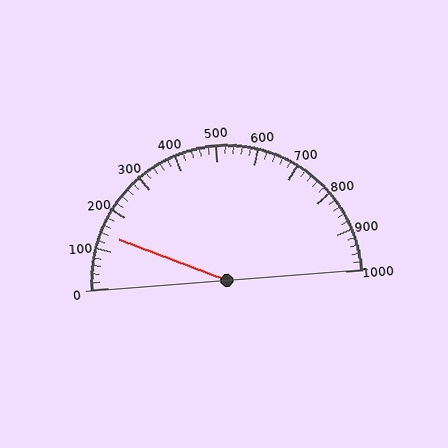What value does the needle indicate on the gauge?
The needle indicates approximately 140.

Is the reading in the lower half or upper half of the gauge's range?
The reading is in the lower half of the range (0 to 1000).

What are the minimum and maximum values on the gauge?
The gauge ranges from 0 to 1000.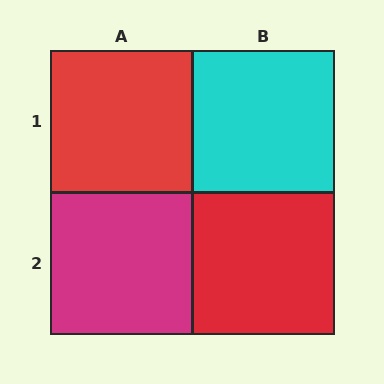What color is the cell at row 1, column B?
Cyan.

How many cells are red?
2 cells are red.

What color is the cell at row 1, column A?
Red.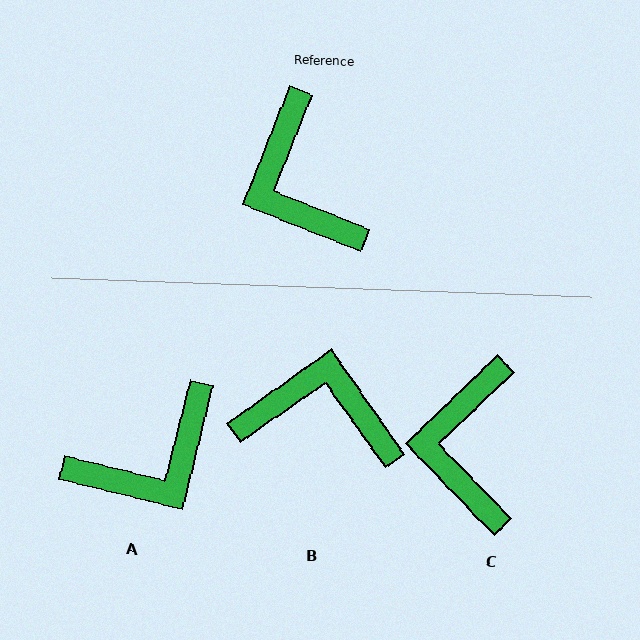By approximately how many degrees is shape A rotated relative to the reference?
Approximately 98 degrees counter-clockwise.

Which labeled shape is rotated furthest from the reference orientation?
B, about 123 degrees away.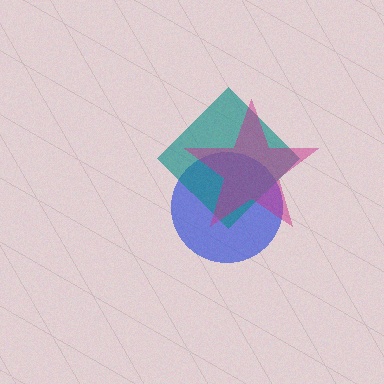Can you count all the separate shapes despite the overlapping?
Yes, there are 3 separate shapes.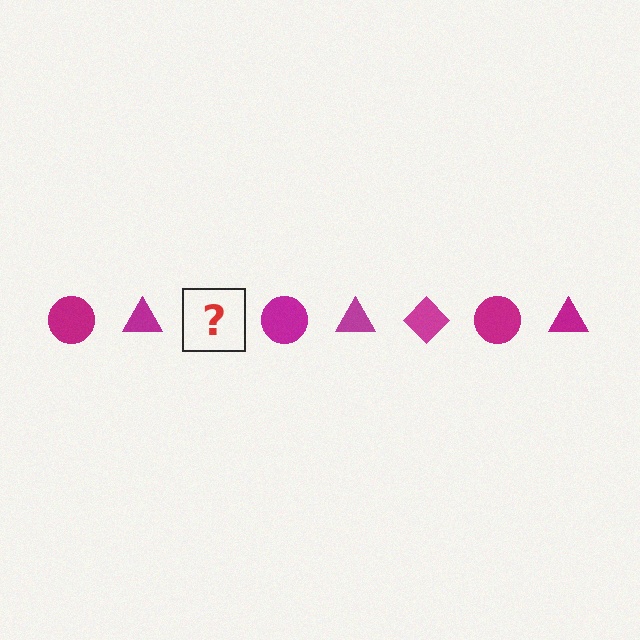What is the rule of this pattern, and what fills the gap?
The rule is that the pattern cycles through circle, triangle, diamond shapes in magenta. The gap should be filled with a magenta diamond.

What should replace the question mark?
The question mark should be replaced with a magenta diamond.